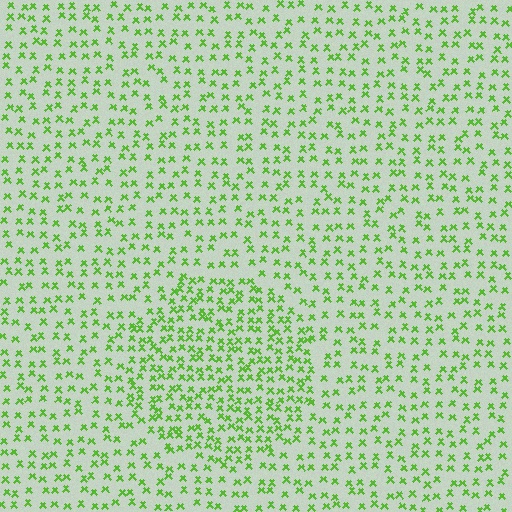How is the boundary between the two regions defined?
The boundary is defined by a change in element density (approximately 1.7x ratio). All elements are the same color, size, and shape.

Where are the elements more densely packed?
The elements are more densely packed inside the circle boundary.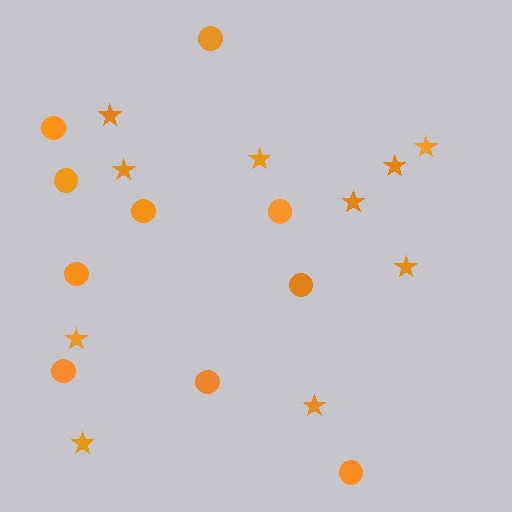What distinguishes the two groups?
There are 2 groups: one group of stars (10) and one group of circles (10).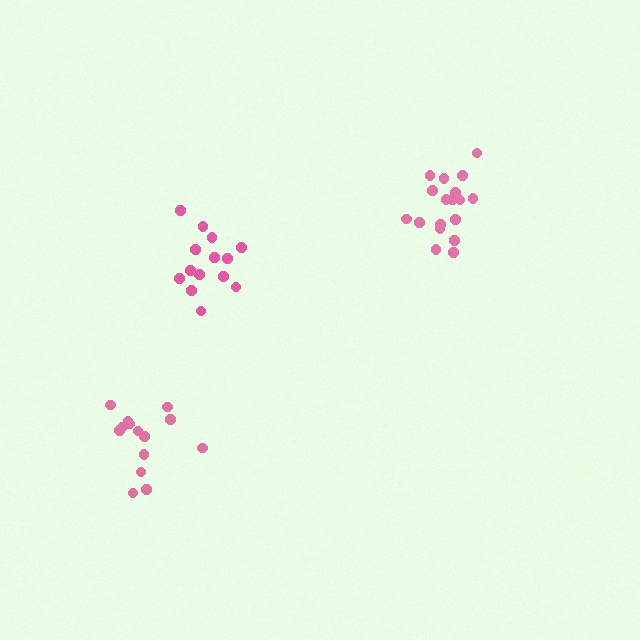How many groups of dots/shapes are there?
There are 3 groups.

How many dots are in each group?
Group 1: 14 dots, Group 2: 18 dots, Group 3: 14 dots (46 total).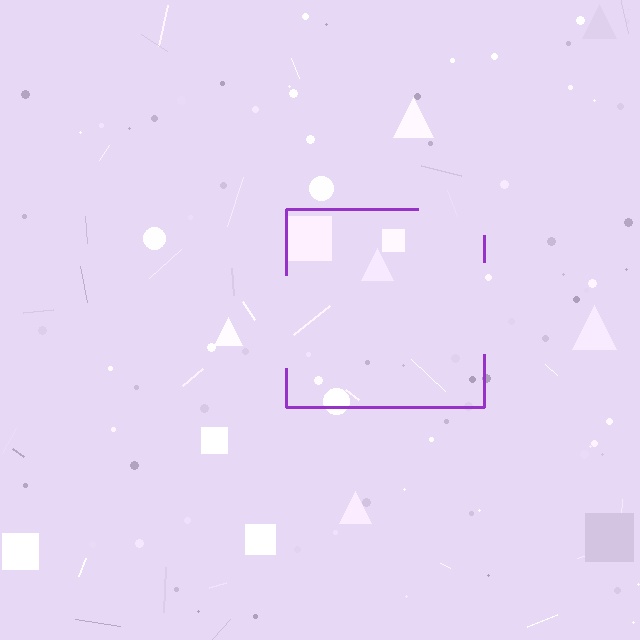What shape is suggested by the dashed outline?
The dashed outline suggests a square.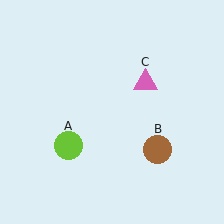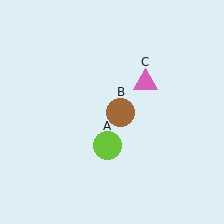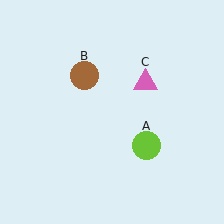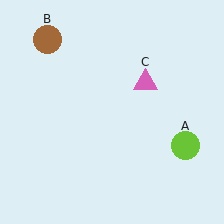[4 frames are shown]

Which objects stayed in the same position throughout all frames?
Pink triangle (object C) remained stationary.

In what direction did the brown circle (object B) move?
The brown circle (object B) moved up and to the left.